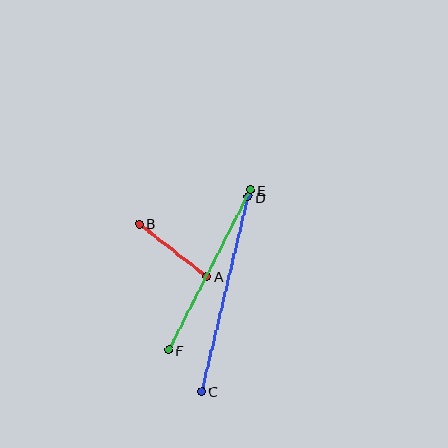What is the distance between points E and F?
The distance is approximately 180 pixels.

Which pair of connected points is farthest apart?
Points C and D are farthest apart.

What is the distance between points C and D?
The distance is approximately 200 pixels.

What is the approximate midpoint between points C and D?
The midpoint is at approximately (225, 294) pixels.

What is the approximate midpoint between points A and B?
The midpoint is at approximately (173, 250) pixels.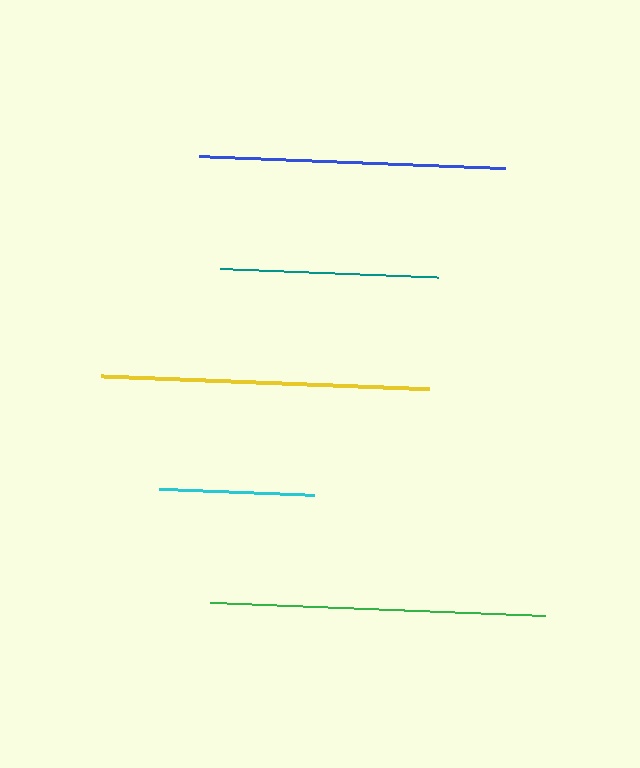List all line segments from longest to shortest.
From longest to shortest: green, yellow, blue, teal, cyan.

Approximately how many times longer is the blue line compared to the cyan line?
The blue line is approximately 2.0 times the length of the cyan line.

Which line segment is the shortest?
The cyan line is the shortest at approximately 155 pixels.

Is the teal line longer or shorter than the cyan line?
The teal line is longer than the cyan line.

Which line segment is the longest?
The green line is the longest at approximately 334 pixels.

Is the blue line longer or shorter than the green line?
The green line is longer than the blue line.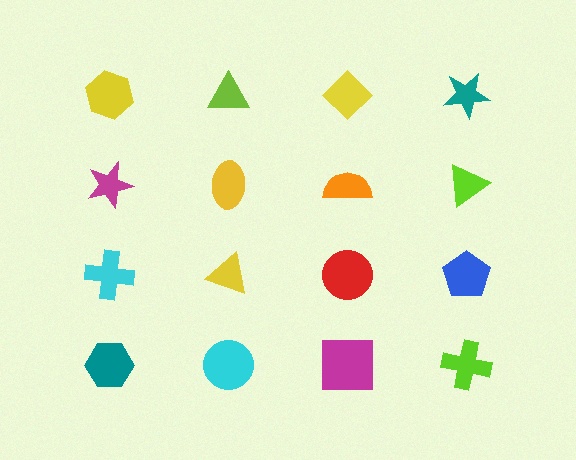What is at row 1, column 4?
A teal star.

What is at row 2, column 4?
A lime triangle.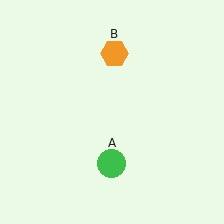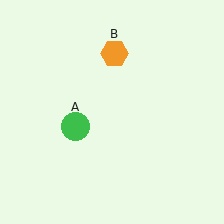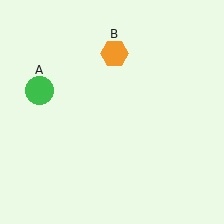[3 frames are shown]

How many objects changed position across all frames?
1 object changed position: green circle (object A).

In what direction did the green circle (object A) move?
The green circle (object A) moved up and to the left.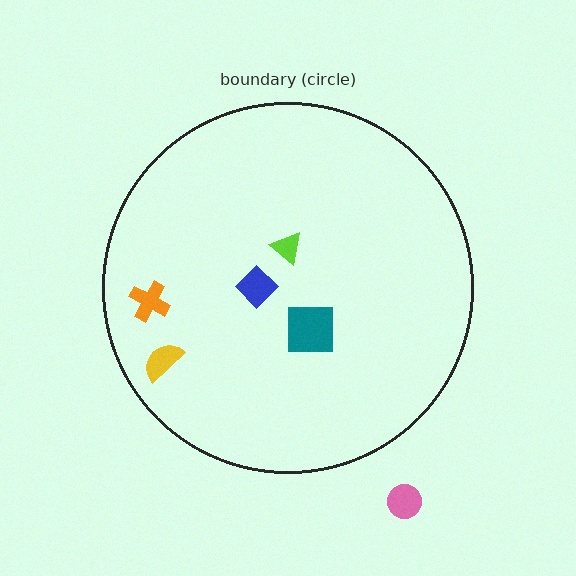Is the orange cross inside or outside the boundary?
Inside.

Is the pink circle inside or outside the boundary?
Outside.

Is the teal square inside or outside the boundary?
Inside.